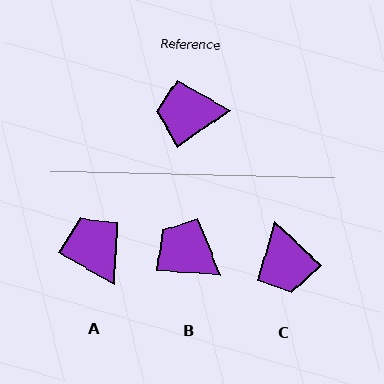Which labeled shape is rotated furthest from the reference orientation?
C, about 102 degrees away.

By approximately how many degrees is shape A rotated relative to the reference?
Approximately 64 degrees clockwise.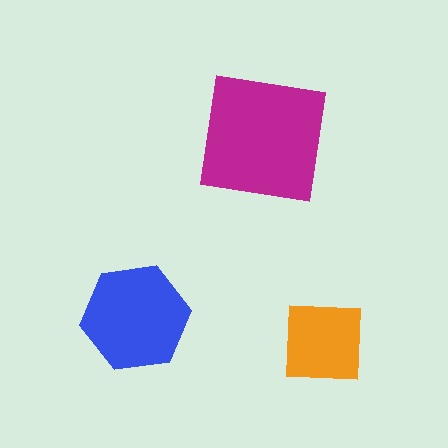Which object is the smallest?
The orange square.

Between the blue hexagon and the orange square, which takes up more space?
The blue hexagon.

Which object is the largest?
The magenta square.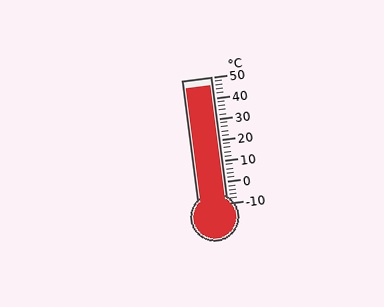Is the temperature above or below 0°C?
The temperature is above 0°C.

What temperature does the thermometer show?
The thermometer shows approximately 46°C.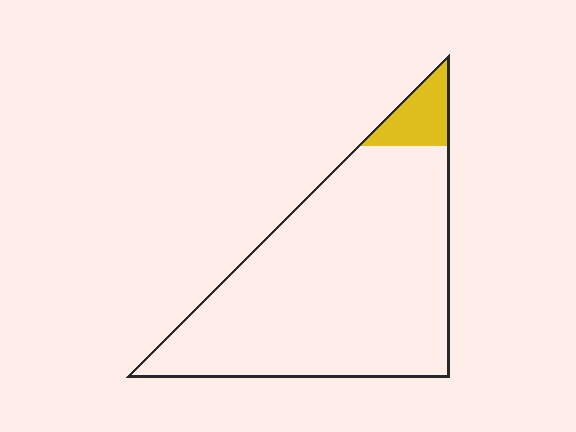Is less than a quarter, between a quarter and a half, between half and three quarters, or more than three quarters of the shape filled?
Less than a quarter.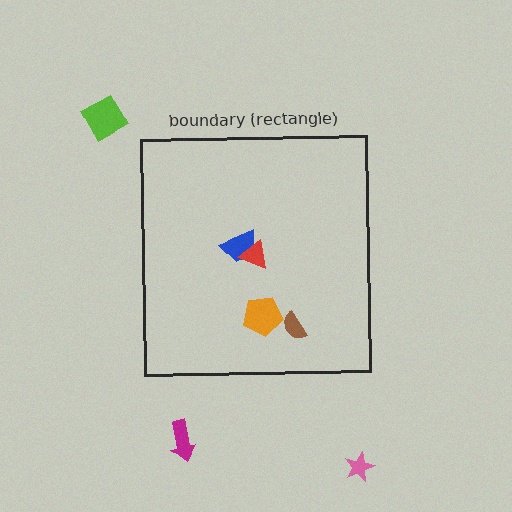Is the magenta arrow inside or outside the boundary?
Outside.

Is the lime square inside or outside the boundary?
Outside.